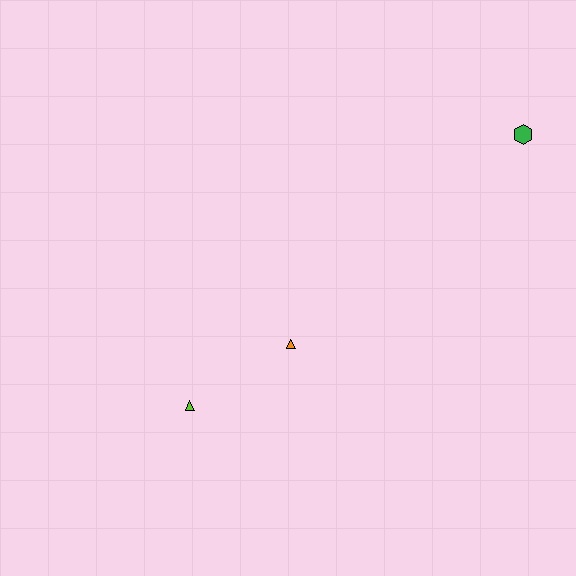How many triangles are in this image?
There are 2 triangles.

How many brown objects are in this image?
There are no brown objects.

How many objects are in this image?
There are 3 objects.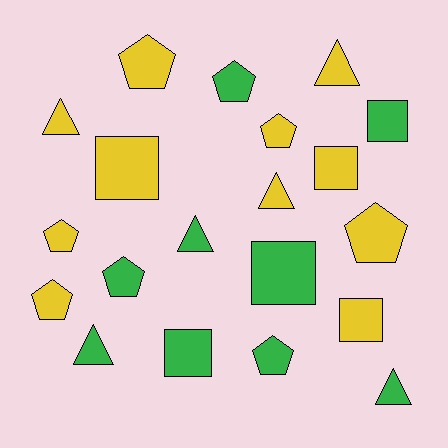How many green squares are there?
There are 3 green squares.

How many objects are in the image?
There are 20 objects.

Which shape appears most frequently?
Pentagon, with 8 objects.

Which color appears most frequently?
Yellow, with 11 objects.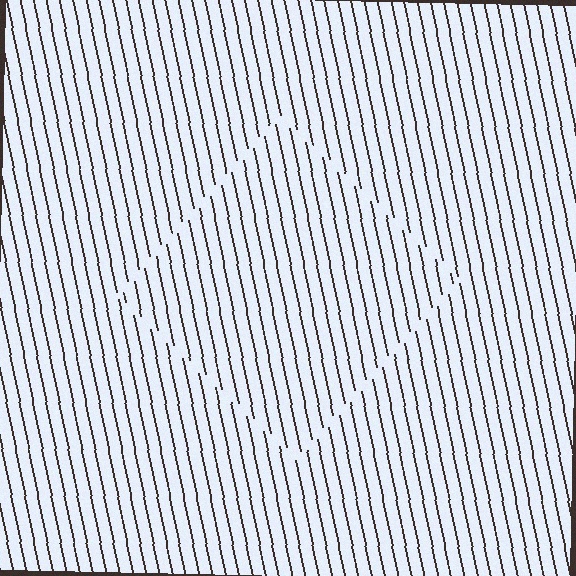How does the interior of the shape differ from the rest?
The interior of the shape contains the same grating, shifted by half a period — the contour is defined by the phase discontinuity where line-ends from the inner and outer gratings abut.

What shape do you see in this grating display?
An illusory square. The interior of the shape contains the same grating, shifted by half a period — the contour is defined by the phase discontinuity where line-ends from the inner and outer gratings abut.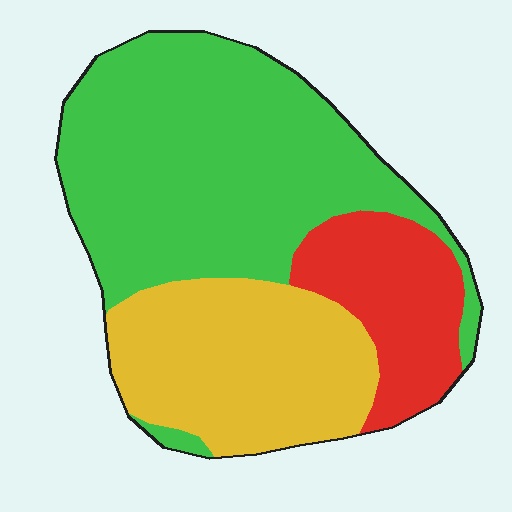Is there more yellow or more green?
Green.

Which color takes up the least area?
Red, at roughly 20%.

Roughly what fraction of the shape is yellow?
Yellow takes up about one third (1/3) of the shape.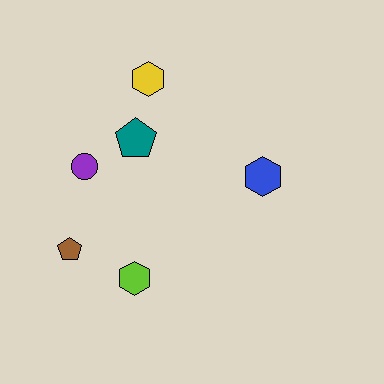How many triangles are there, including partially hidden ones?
There are no triangles.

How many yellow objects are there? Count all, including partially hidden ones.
There is 1 yellow object.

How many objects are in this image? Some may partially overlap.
There are 6 objects.